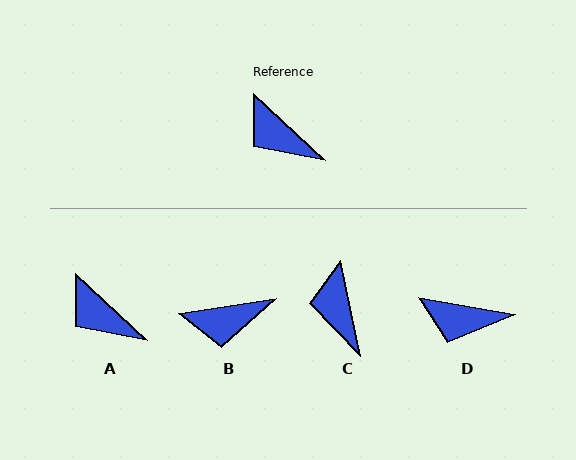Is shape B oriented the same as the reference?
No, it is off by about 52 degrees.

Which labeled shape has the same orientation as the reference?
A.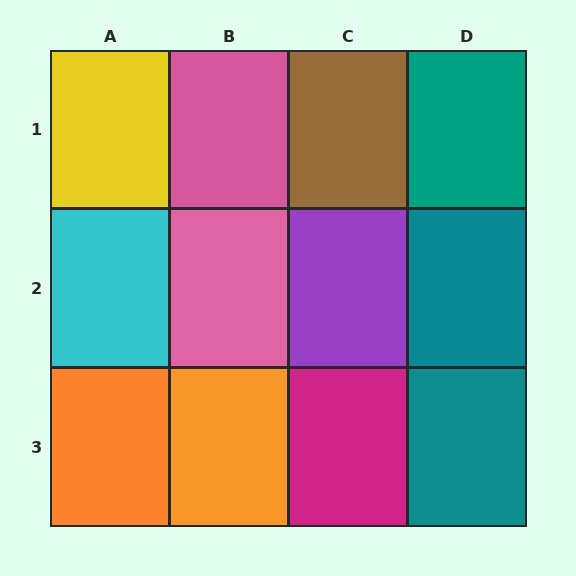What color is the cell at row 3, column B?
Orange.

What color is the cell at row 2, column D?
Teal.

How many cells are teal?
3 cells are teal.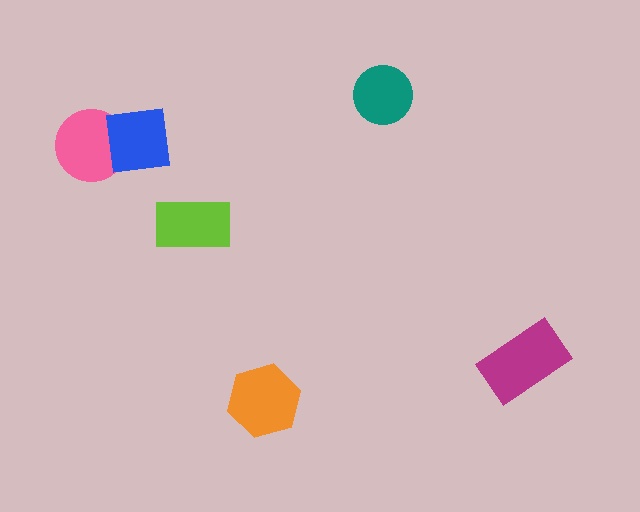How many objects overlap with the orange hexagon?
0 objects overlap with the orange hexagon.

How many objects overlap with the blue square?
1 object overlaps with the blue square.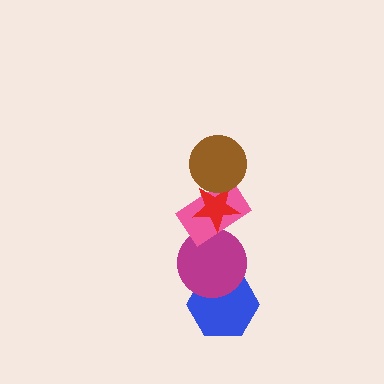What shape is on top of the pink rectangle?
The red star is on top of the pink rectangle.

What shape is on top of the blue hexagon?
The magenta circle is on top of the blue hexagon.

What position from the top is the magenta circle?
The magenta circle is 4th from the top.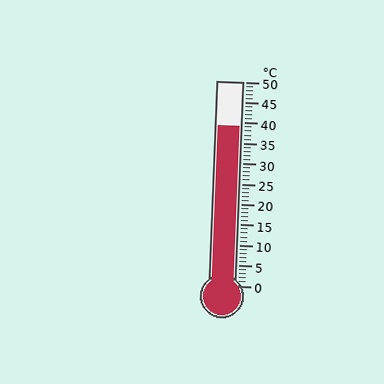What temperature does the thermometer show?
The thermometer shows approximately 39°C.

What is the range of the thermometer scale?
The thermometer scale ranges from 0°C to 50°C.